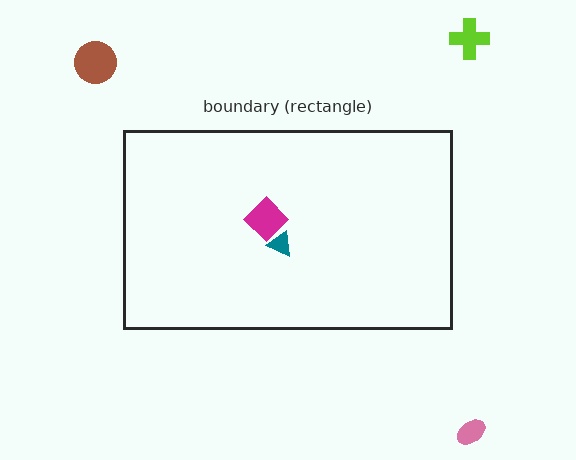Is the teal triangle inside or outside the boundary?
Inside.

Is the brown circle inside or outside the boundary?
Outside.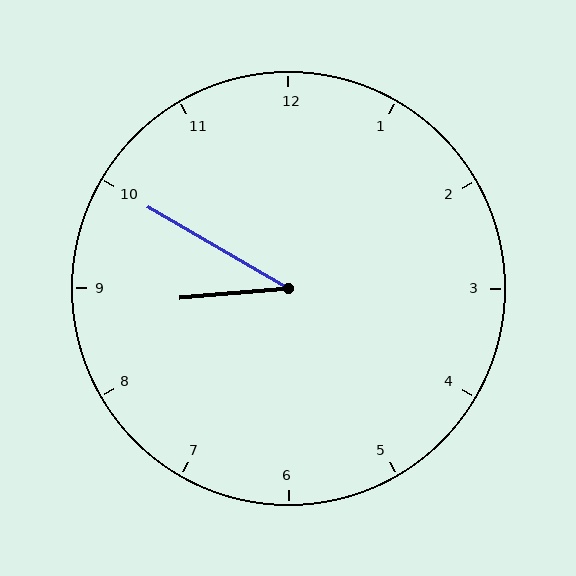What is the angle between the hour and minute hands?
Approximately 35 degrees.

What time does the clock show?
8:50.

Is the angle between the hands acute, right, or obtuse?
It is acute.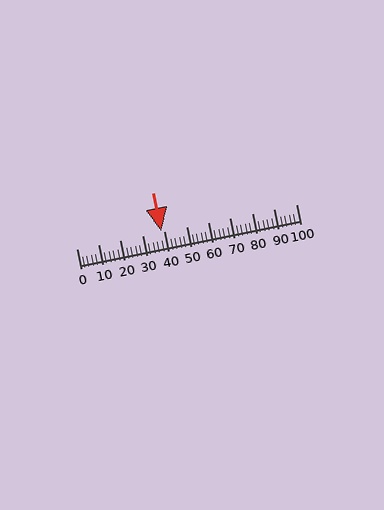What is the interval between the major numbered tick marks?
The major tick marks are spaced 10 units apart.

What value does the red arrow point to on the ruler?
The red arrow points to approximately 39.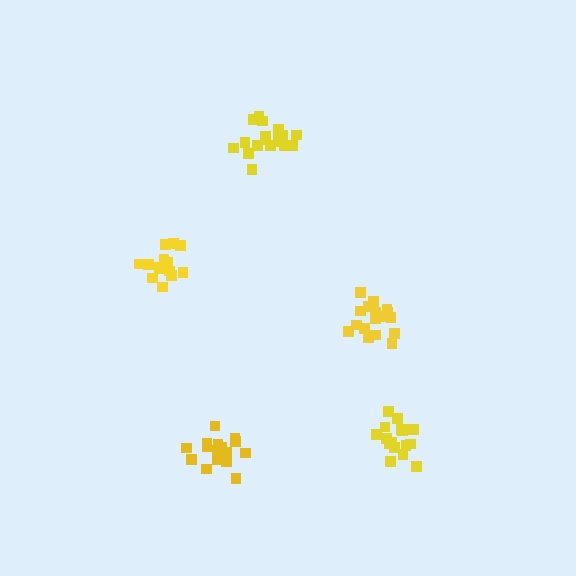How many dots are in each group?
Group 1: 14 dots, Group 2: 17 dots, Group 3: 17 dots, Group 4: 18 dots, Group 5: 18 dots (84 total).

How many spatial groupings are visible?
There are 5 spatial groupings.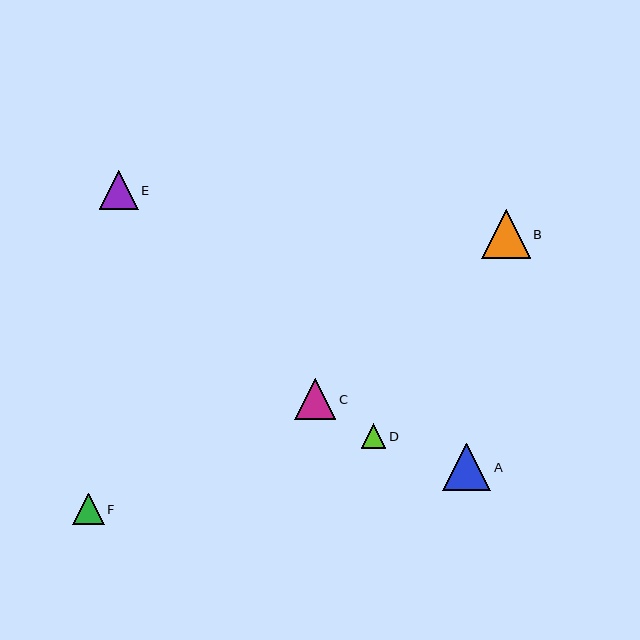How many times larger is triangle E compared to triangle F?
Triangle E is approximately 1.2 times the size of triangle F.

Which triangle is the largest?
Triangle B is the largest with a size of approximately 49 pixels.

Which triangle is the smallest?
Triangle D is the smallest with a size of approximately 24 pixels.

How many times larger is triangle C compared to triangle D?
Triangle C is approximately 1.7 times the size of triangle D.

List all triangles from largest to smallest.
From largest to smallest: B, A, C, E, F, D.